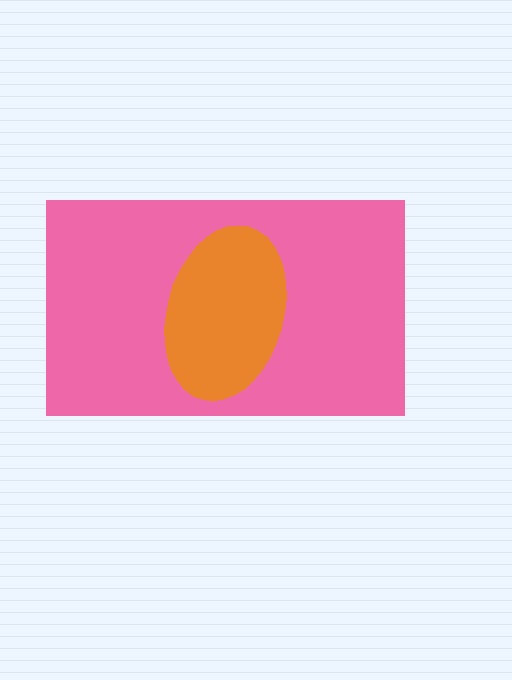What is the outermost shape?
The pink rectangle.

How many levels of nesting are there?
2.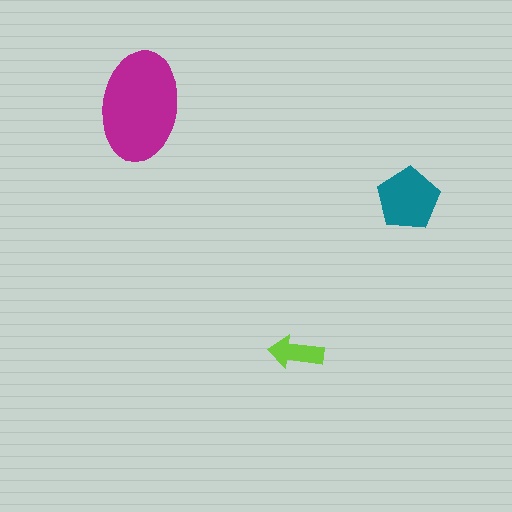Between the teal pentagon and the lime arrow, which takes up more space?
The teal pentagon.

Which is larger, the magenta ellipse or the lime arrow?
The magenta ellipse.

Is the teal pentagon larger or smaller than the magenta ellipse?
Smaller.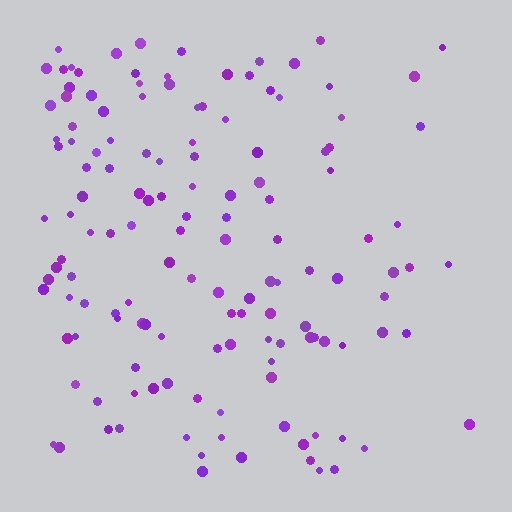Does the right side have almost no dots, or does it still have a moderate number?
Still a moderate number, just noticeably fewer than the left.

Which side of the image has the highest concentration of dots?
The left.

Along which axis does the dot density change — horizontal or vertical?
Horizontal.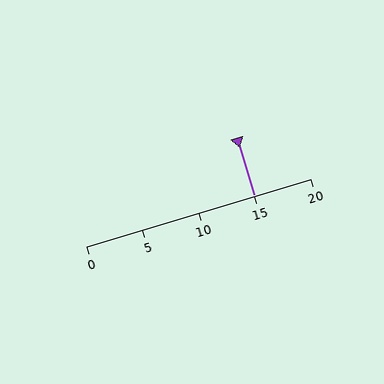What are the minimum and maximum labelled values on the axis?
The axis runs from 0 to 20.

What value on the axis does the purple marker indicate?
The marker indicates approximately 15.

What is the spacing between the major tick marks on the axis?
The major ticks are spaced 5 apart.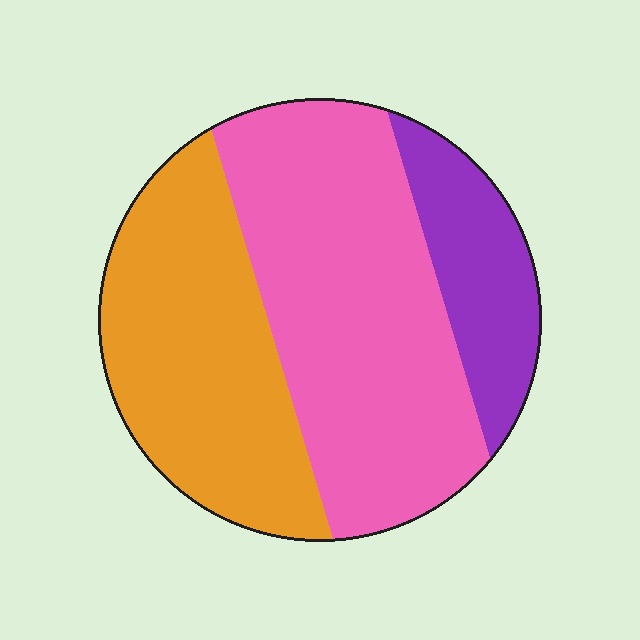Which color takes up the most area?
Pink, at roughly 50%.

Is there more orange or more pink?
Pink.